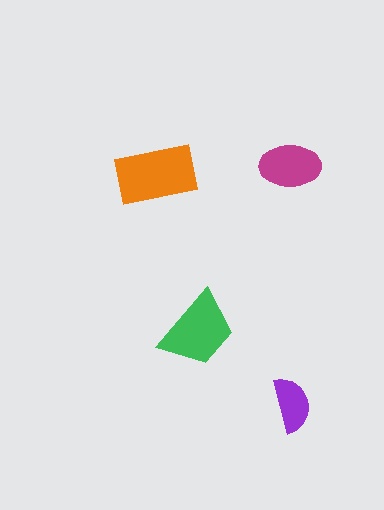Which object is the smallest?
The purple semicircle.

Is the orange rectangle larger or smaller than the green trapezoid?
Larger.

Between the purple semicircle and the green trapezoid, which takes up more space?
The green trapezoid.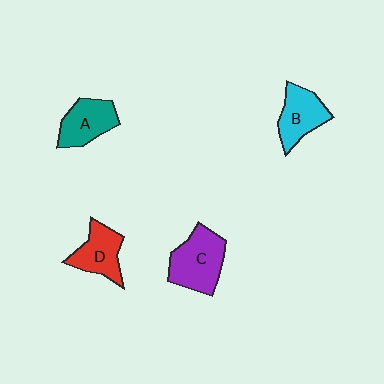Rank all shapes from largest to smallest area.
From largest to smallest: C (purple), B (cyan), A (teal), D (red).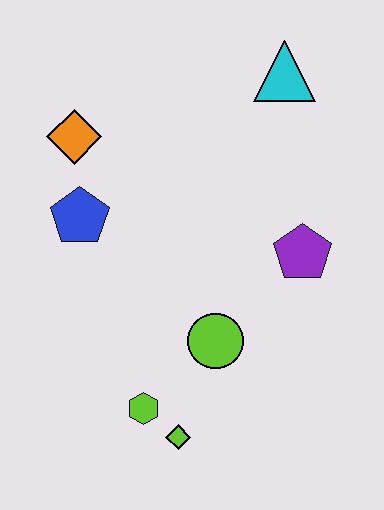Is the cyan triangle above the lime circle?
Yes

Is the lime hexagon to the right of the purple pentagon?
No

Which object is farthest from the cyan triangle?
The lime diamond is farthest from the cyan triangle.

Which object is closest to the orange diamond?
The blue pentagon is closest to the orange diamond.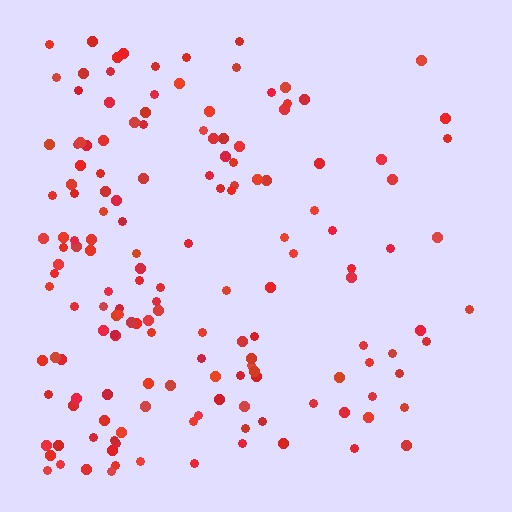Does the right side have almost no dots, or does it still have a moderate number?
Still a moderate number, just noticeably fewer than the left.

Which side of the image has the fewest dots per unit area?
The right.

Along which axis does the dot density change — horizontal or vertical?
Horizontal.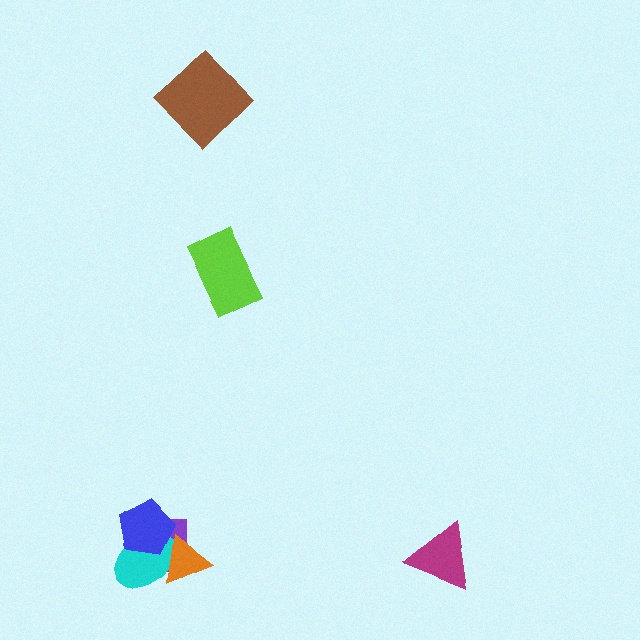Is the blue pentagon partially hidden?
Yes, it is partially covered by another shape.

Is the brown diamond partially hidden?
No, no other shape covers it.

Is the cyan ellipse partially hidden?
Yes, it is partially covered by another shape.